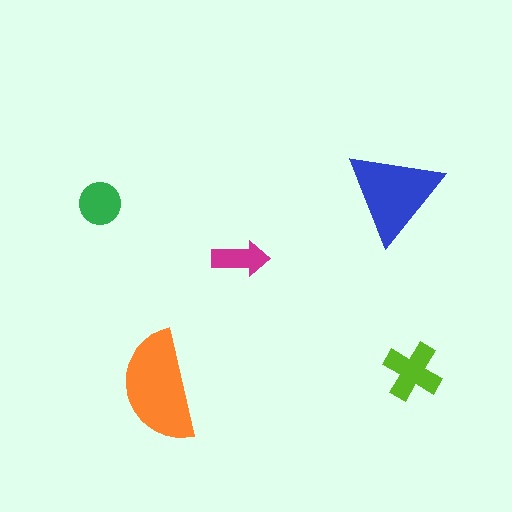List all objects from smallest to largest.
The magenta arrow, the green circle, the lime cross, the blue triangle, the orange semicircle.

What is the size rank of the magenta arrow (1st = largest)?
5th.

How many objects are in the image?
There are 5 objects in the image.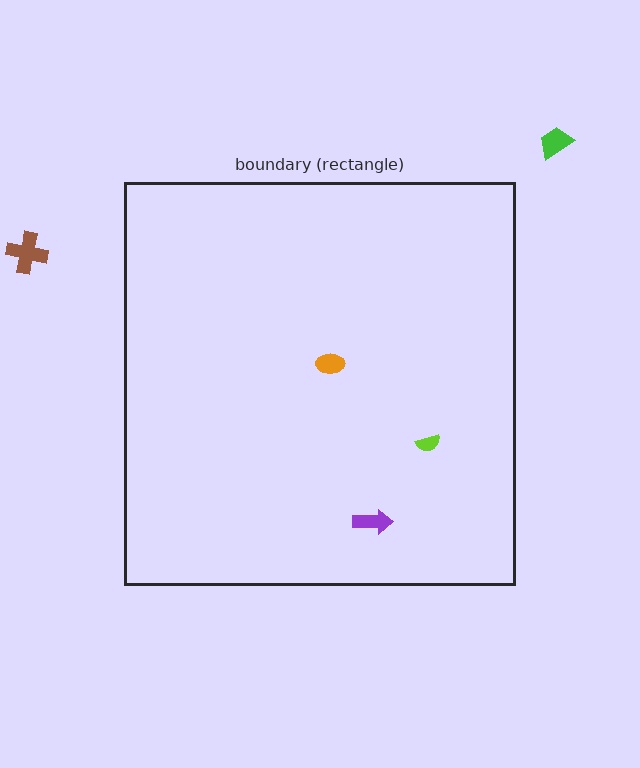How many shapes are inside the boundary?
3 inside, 2 outside.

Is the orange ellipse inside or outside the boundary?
Inside.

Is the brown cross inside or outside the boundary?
Outside.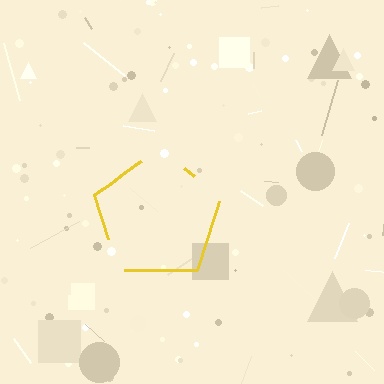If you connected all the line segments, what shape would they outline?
They would outline a pentagon.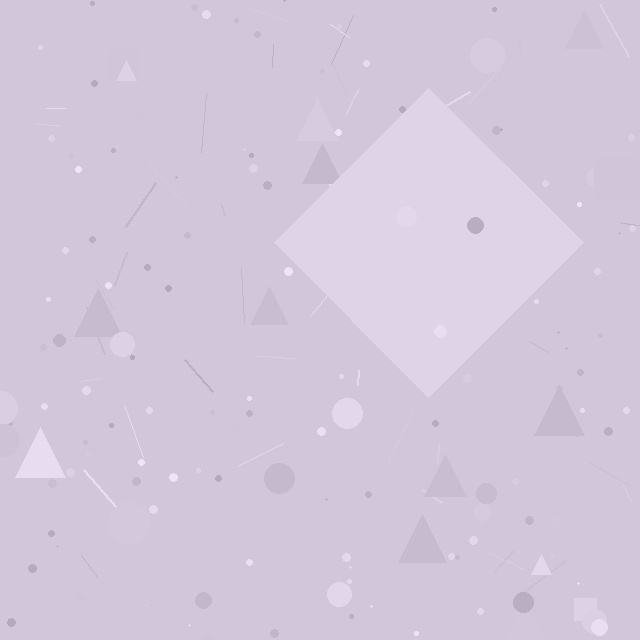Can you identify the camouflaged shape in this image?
The camouflaged shape is a diamond.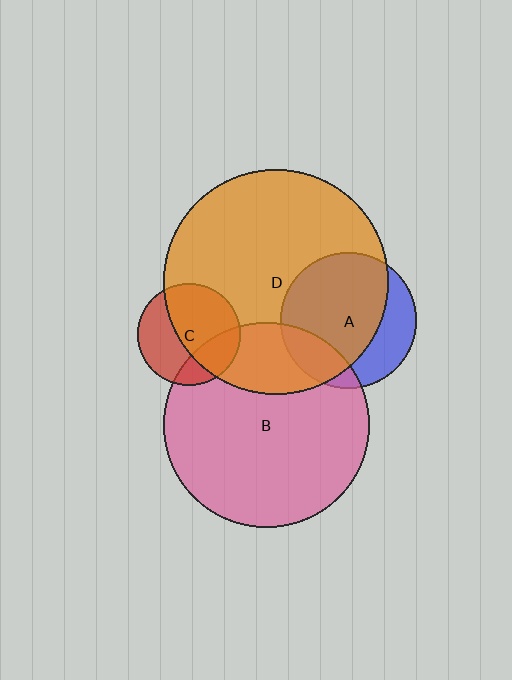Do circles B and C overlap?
Yes.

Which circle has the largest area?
Circle D (orange).